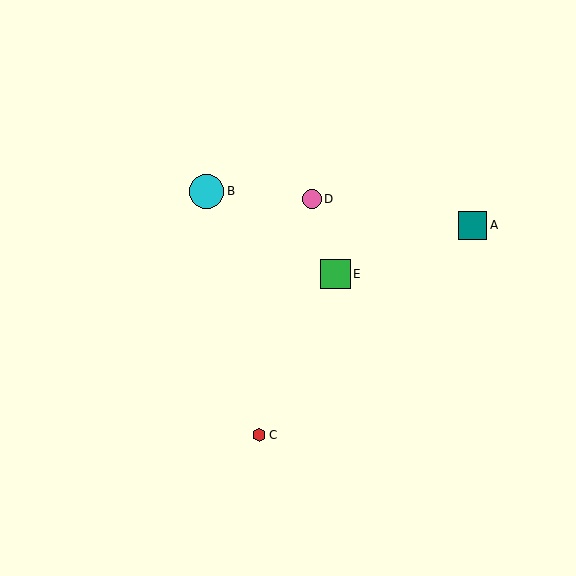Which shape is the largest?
The cyan circle (labeled B) is the largest.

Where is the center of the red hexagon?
The center of the red hexagon is at (259, 435).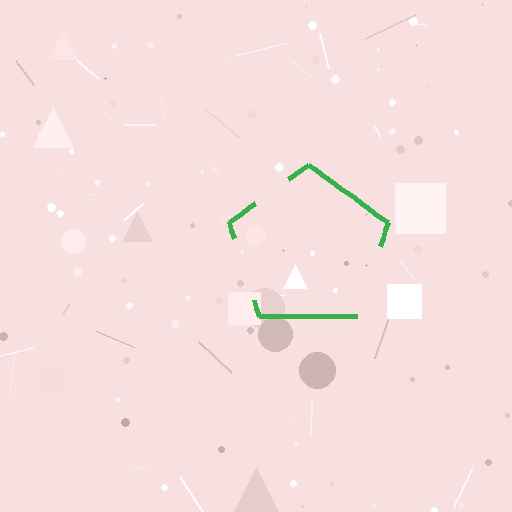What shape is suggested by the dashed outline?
The dashed outline suggests a pentagon.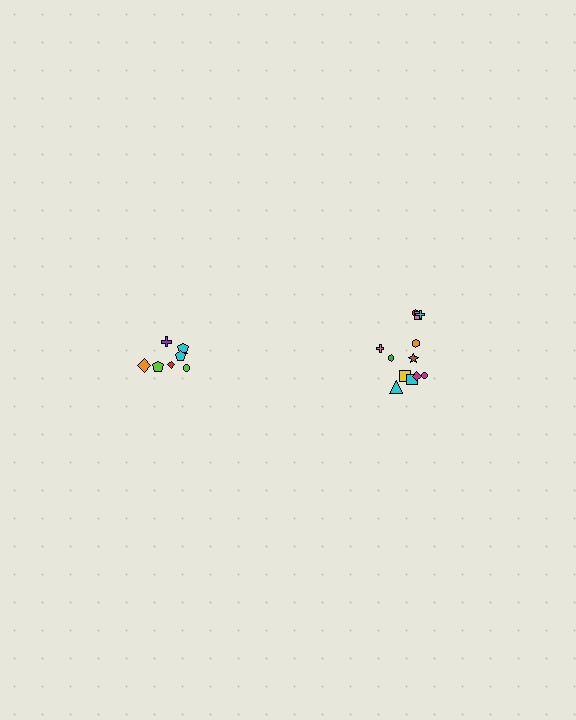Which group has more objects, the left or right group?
The right group.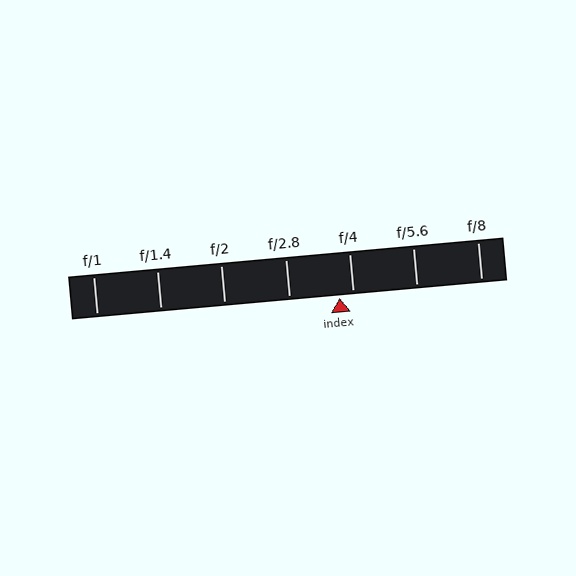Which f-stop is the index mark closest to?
The index mark is closest to f/4.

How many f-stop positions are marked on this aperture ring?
There are 7 f-stop positions marked.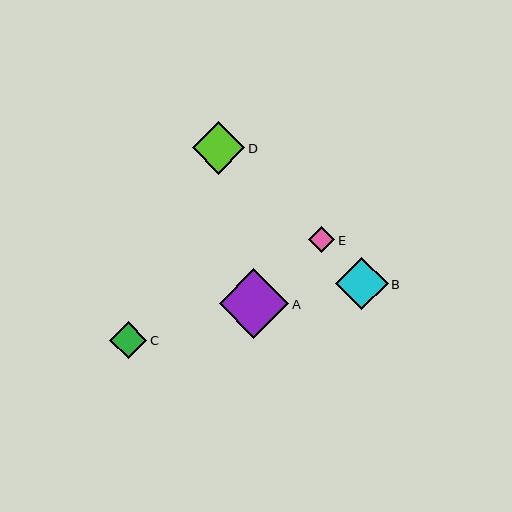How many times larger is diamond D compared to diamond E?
Diamond D is approximately 2.0 times the size of diamond E.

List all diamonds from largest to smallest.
From largest to smallest: A, B, D, C, E.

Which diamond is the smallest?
Diamond E is the smallest with a size of approximately 26 pixels.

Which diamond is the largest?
Diamond A is the largest with a size of approximately 69 pixels.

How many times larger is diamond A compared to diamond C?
Diamond A is approximately 1.9 times the size of diamond C.